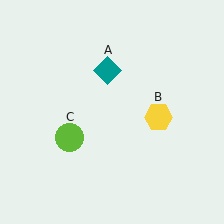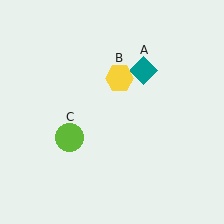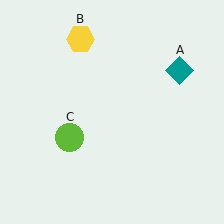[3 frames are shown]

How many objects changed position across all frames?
2 objects changed position: teal diamond (object A), yellow hexagon (object B).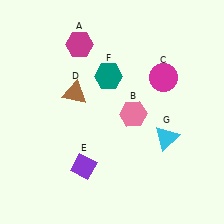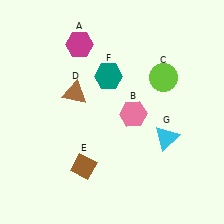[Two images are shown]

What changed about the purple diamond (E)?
In Image 1, E is purple. In Image 2, it changed to brown.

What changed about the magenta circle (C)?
In Image 1, C is magenta. In Image 2, it changed to lime.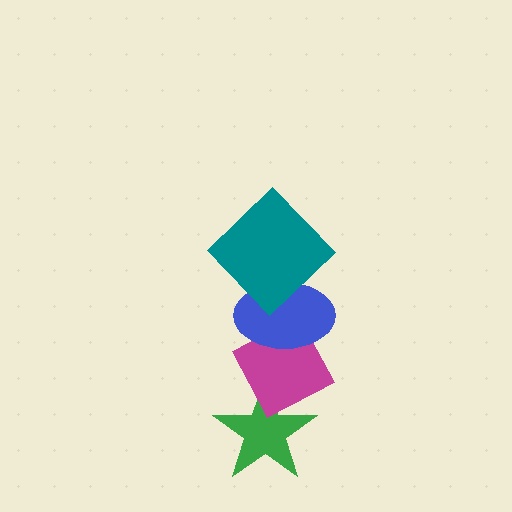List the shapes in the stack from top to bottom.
From top to bottom: the teal diamond, the blue ellipse, the magenta diamond, the green star.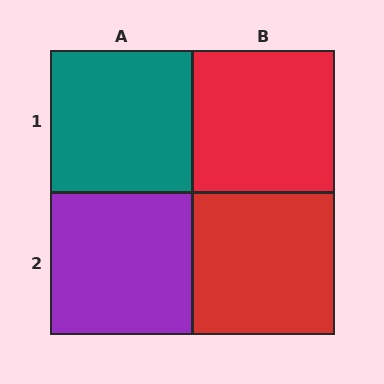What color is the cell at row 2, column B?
Red.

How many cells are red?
2 cells are red.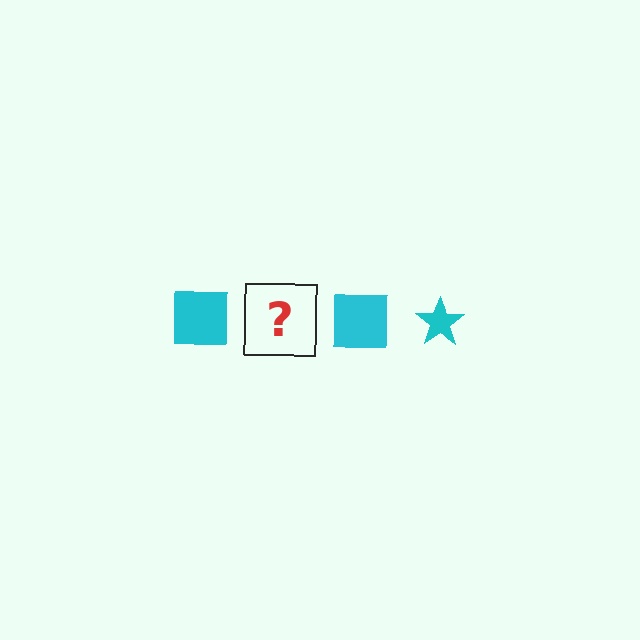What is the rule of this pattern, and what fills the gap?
The rule is that the pattern cycles through square, star shapes in cyan. The gap should be filled with a cyan star.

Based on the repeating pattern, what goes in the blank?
The blank should be a cyan star.